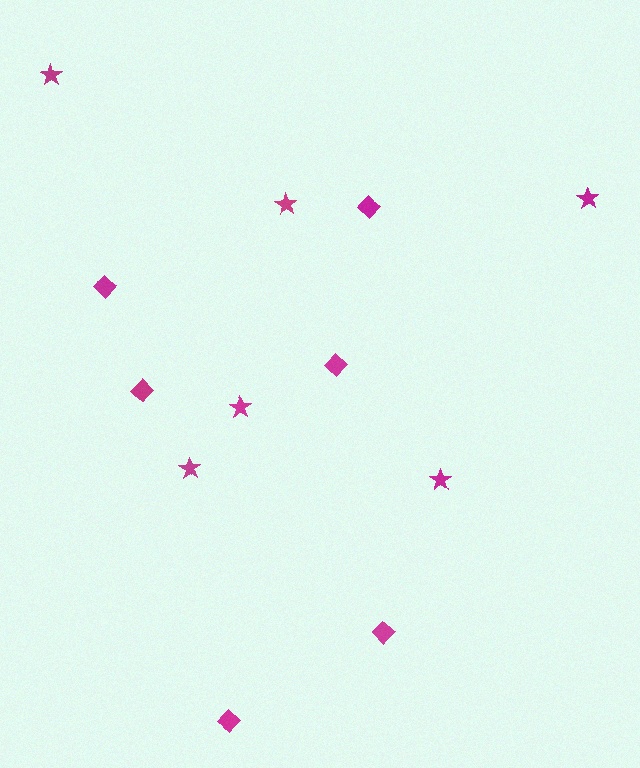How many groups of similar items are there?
There are 2 groups: one group of stars (6) and one group of diamonds (6).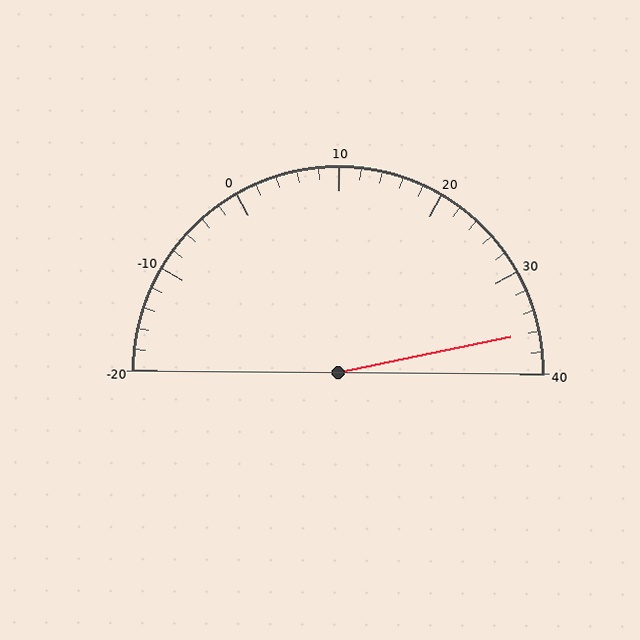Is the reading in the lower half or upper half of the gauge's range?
The reading is in the upper half of the range (-20 to 40).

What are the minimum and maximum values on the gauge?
The gauge ranges from -20 to 40.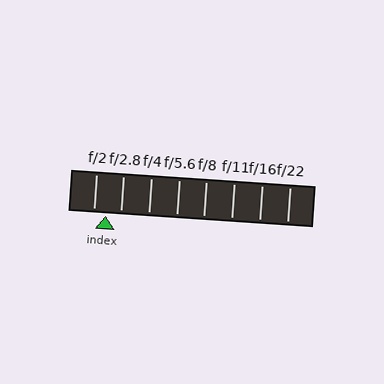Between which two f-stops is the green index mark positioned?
The index mark is between f/2 and f/2.8.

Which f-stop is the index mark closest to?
The index mark is closest to f/2.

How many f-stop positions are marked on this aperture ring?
There are 8 f-stop positions marked.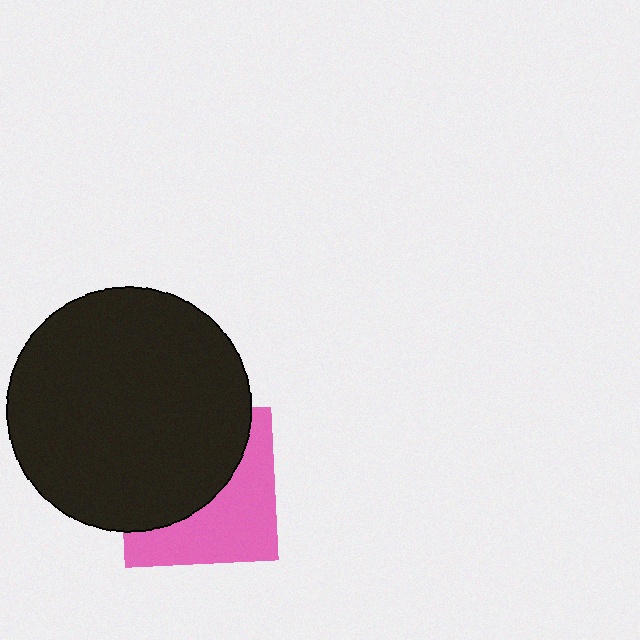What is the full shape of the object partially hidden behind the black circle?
The partially hidden object is a pink square.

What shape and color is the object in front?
The object in front is a black circle.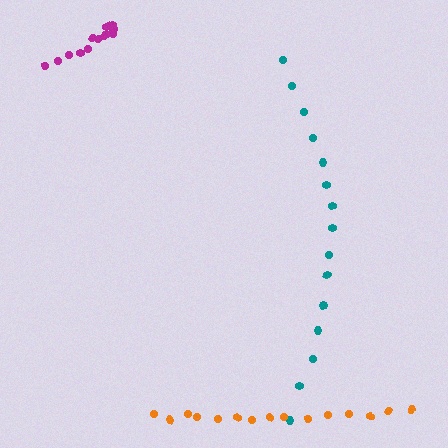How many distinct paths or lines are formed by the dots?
There are 3 distinct paths.